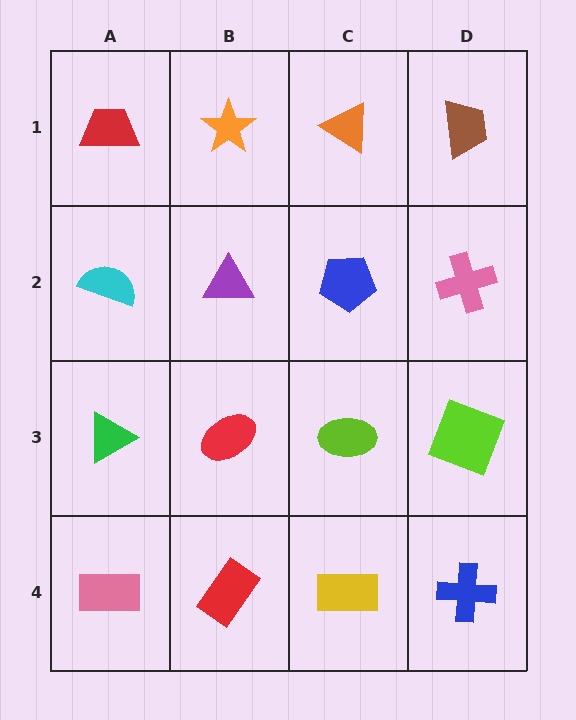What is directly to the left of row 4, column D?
A yellow rectangle.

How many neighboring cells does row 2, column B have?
4.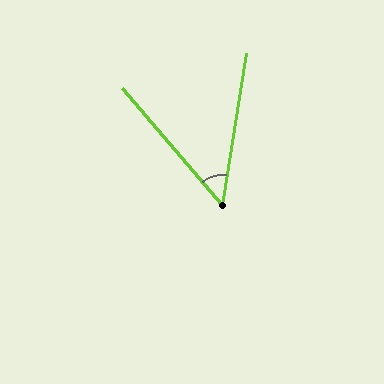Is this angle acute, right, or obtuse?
It is acute.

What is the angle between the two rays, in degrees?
Approximately 49 degrees.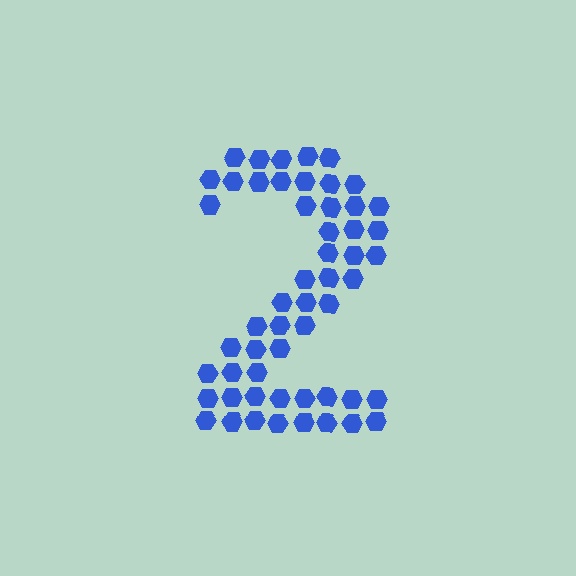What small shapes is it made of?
It is made of small hexagons.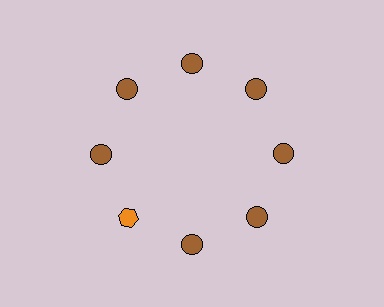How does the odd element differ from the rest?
It differs in both color (orange instead of brown) and shape (hexagon instead of circle).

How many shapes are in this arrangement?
There are 8 shapes arranged in a ring pattern.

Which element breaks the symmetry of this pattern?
The orange hexagon at roughly the 8 o'clock position breaks the symmetry. All other shapes are brown circles.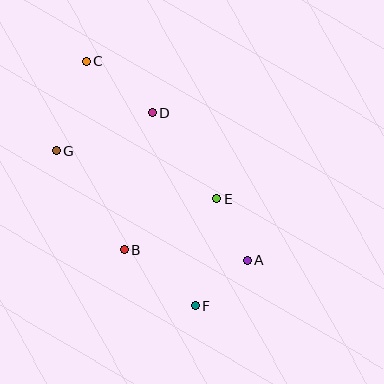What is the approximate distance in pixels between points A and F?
The distance between A and F is approximately 69 pixels.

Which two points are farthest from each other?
Points C and F are farthest from each other.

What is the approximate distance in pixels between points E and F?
The distance between E and F is approximately 109 pixels.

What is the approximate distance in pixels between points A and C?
The distance between A and C is approximately 256 pixels.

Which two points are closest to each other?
Points A and E are closest to each other.